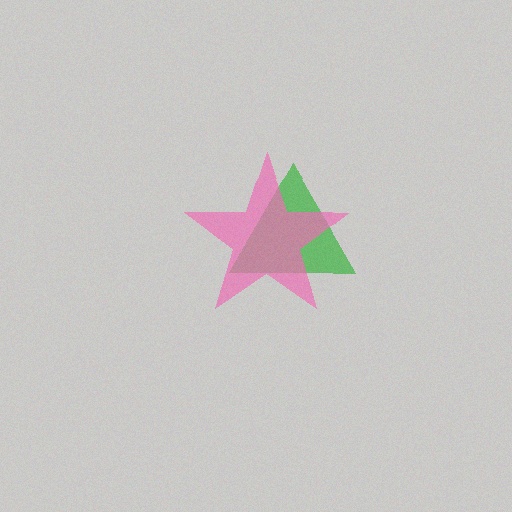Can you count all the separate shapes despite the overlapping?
Yes, there are 2 separate shapes.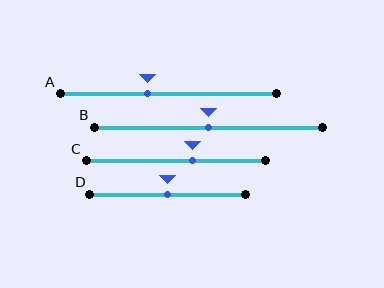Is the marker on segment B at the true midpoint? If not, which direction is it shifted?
Yes, the marker on segment B is at the true midpoint.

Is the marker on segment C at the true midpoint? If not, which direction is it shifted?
No, the marker on segment C is shifted to the right by about 9% of the segment length.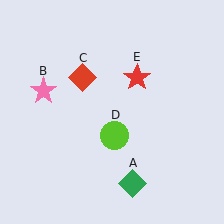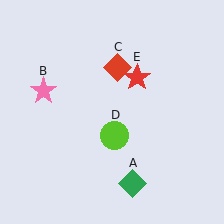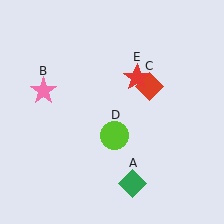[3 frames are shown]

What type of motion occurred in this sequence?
The red diamond (object C) rotated clockwise around the center of the scene.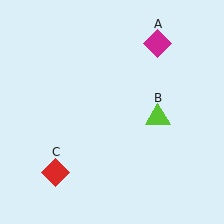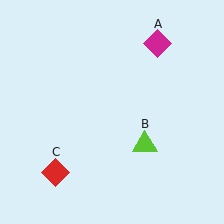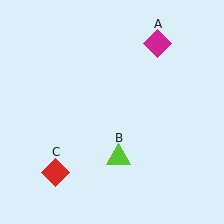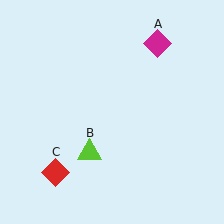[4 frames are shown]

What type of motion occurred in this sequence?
The lime triangle (object B) rotated clockwise around the center of the scene.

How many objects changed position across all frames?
1 object changed position: lime triangle (object B).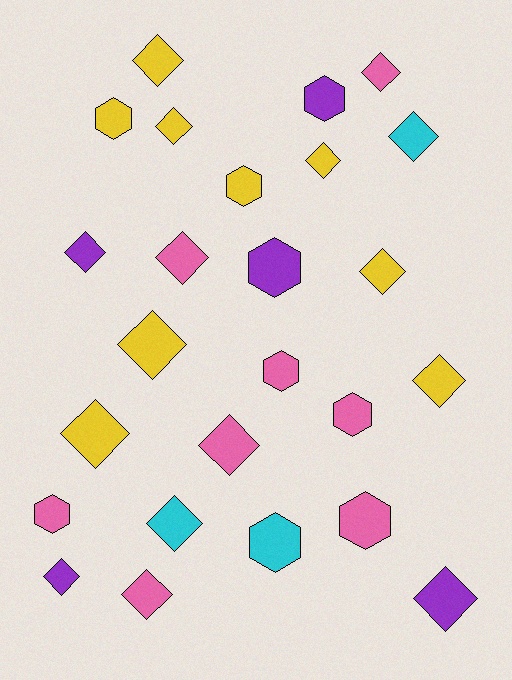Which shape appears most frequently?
Diamond, with 16 objects.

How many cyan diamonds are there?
There are 2 cyan diamonds.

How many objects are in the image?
There are 25 objects.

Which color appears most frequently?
Yellow, with 9 objects.